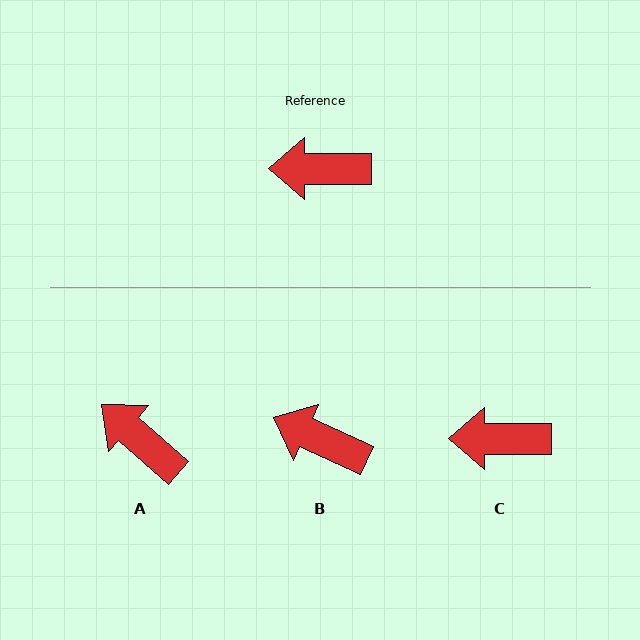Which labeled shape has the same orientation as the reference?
C.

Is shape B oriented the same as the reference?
No, it is off by about 24 degrees.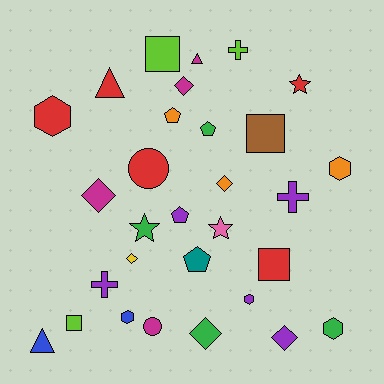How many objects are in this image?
There are 30 objects.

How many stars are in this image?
There are 3 stars.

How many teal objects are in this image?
There is 1 teal object.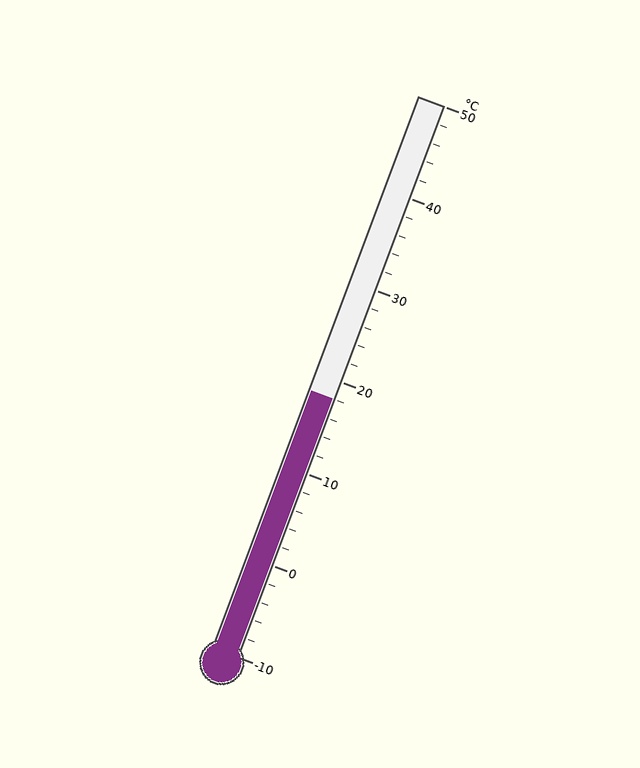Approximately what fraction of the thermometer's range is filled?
The thermometer is filled to approximately 45% of its range.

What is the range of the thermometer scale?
The thermometer scale ranges from -10°C to 50°C.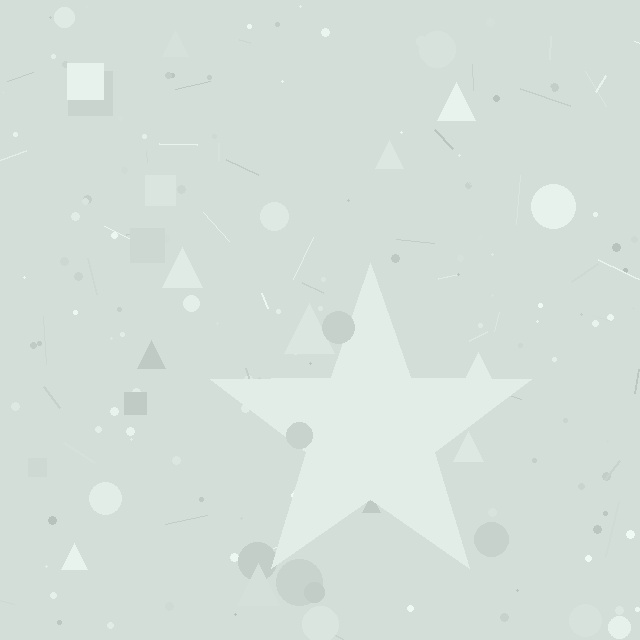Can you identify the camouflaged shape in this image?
The camouflaged shape is a star.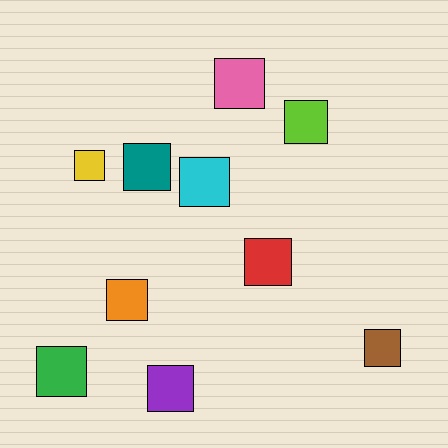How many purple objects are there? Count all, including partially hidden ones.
There is 1 purple object.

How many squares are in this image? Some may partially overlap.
There are 10 squares.